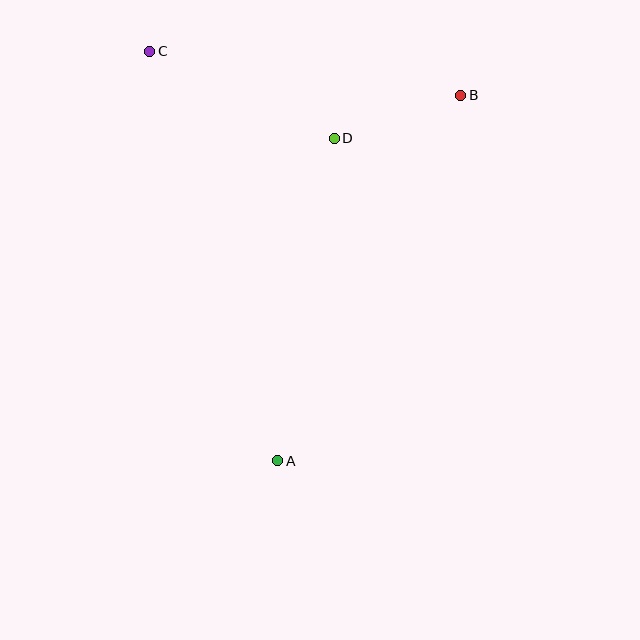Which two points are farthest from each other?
Points A and C are farthest from each other.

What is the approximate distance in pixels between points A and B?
The distance between A and B is approximately 409 pixels.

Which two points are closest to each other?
Points B and D are closest to each other.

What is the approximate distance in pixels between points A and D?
The distance between A and D is approximately 327 pixels.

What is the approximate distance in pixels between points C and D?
The distance between C and D is approximately 204 pixels.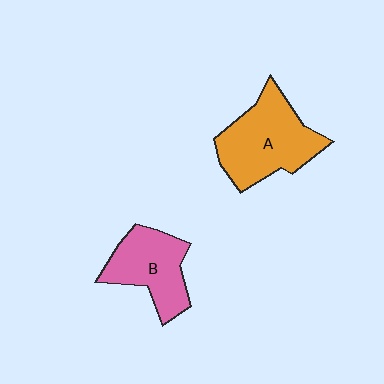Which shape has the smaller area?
Shape B (pink).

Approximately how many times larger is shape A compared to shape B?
Approximately 1.3 times.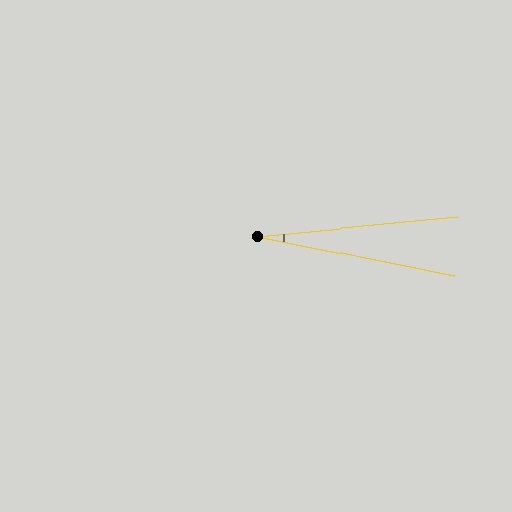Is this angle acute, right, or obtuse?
It is acute.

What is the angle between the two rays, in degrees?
Approximately 17 degrees.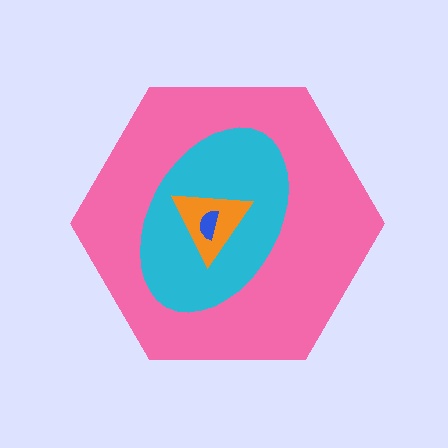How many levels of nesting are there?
4.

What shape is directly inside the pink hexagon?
The cyan ellipse.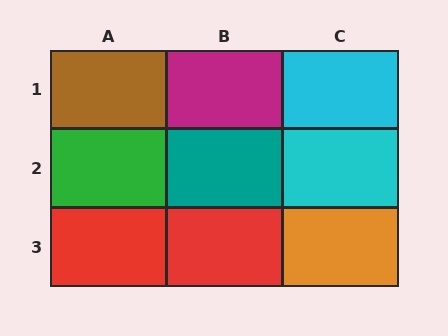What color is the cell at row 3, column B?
Red.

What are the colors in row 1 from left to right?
Brown, magenta, cyan.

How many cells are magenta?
1 cell is magenta.